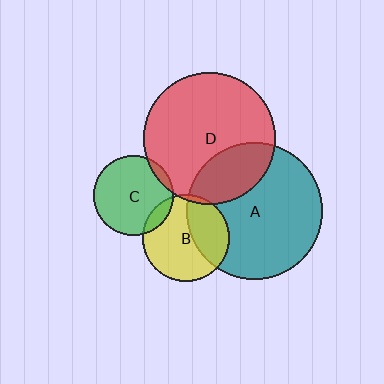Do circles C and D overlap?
Yes.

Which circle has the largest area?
Circle A (teal).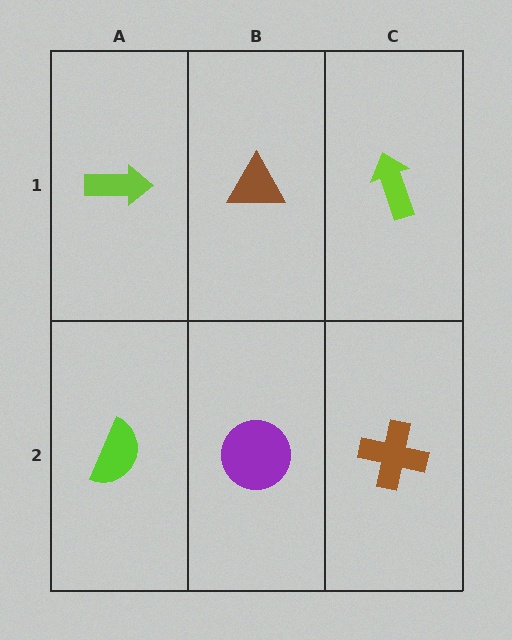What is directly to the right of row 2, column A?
A purple circle.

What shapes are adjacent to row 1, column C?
A brown cross (row 2, column C), a brown triangle (row 1, column B).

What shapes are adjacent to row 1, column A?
A lime semicircle (row 2, column A), a brown triangle (row 1, column B).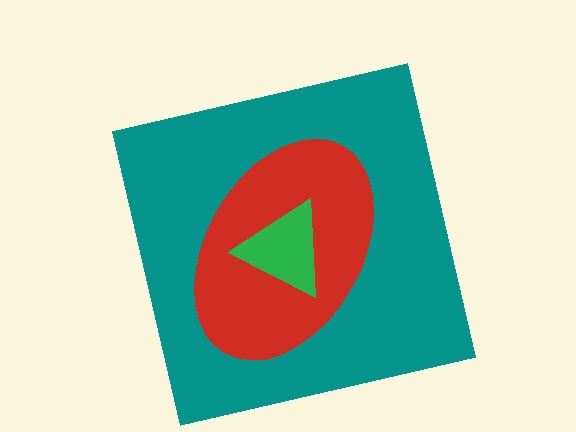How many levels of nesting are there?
3.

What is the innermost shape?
The green triangle.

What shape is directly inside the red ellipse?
The green triangle.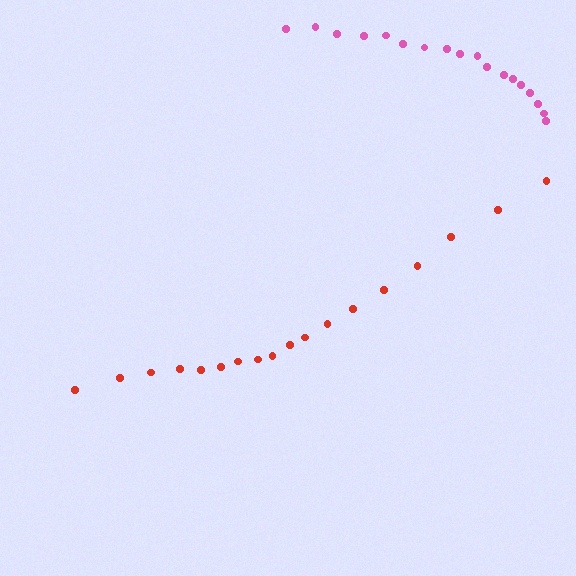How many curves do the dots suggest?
There are 2 distinct paths.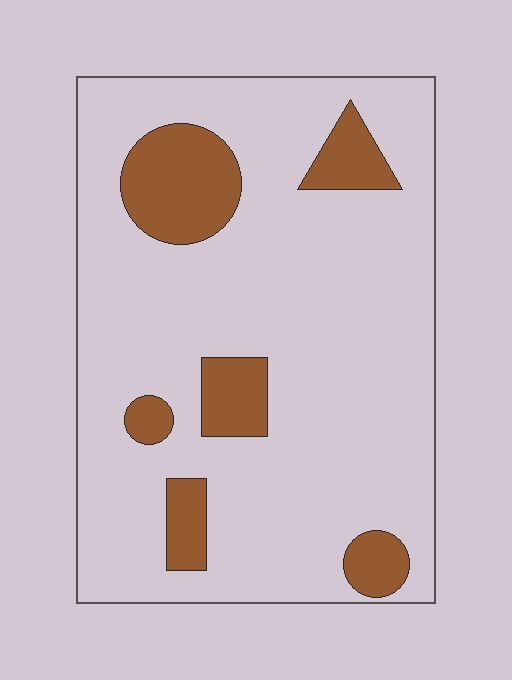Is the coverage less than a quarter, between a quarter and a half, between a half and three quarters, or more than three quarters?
Less than a quarter.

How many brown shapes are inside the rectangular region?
6.